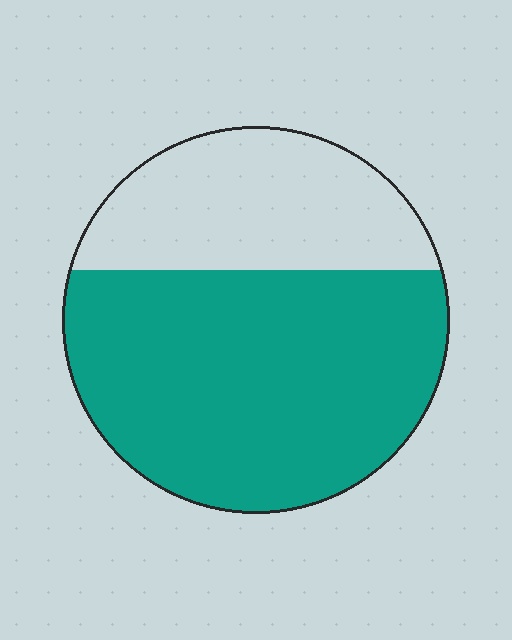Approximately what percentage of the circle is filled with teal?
Approximately 65%.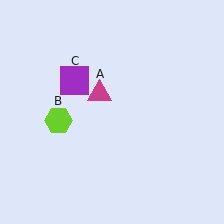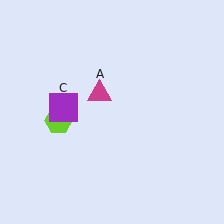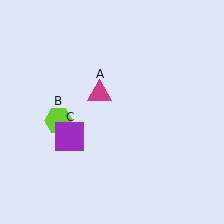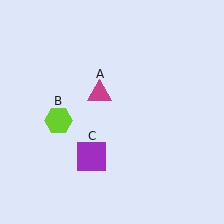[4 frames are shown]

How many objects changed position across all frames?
1 object changed position: purple square (object C).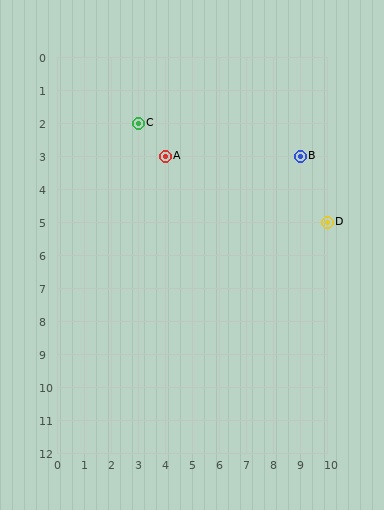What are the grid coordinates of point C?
Point C is at grid coordinates (3, 2).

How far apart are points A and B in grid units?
Points A and B are 5 columns apart.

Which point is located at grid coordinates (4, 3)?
Point A is at (4, 3).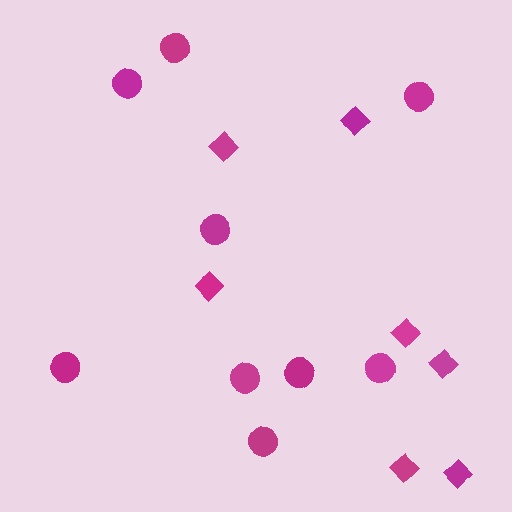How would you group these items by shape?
There are 2 groups: one group of circles (9) and one group of diamonds (7).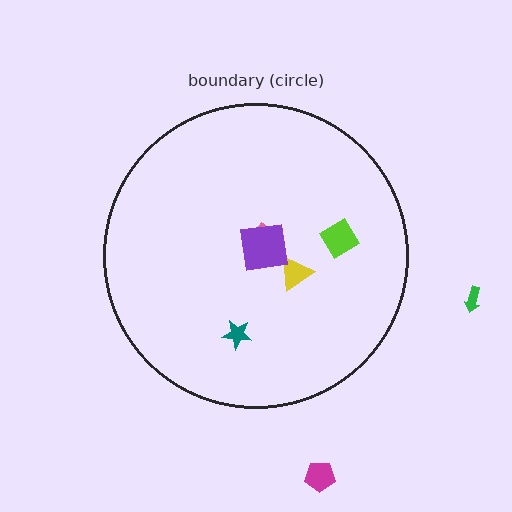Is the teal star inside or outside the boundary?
Inside.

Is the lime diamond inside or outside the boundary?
Inside.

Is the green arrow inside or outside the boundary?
Outside.